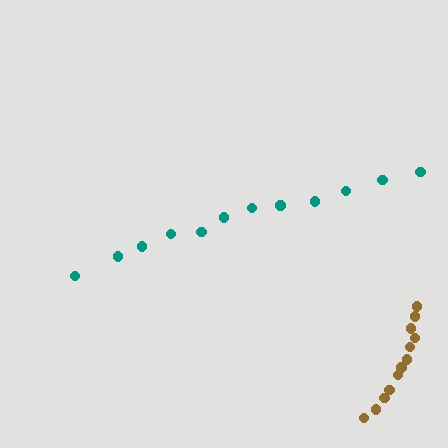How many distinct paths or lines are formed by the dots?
There are 2 distinct paths.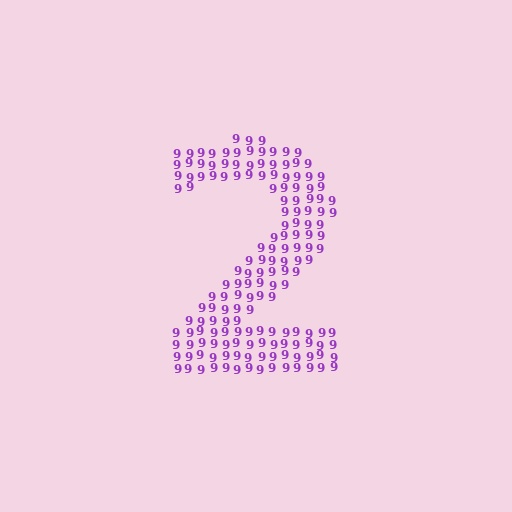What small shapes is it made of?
It is made of small digit 9's.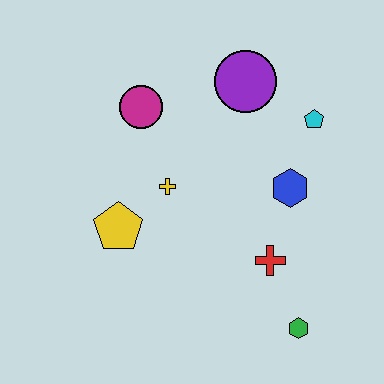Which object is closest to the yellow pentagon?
The yellow cross is closest to the yellow pentagon.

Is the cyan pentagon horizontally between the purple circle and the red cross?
No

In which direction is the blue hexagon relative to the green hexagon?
The blue hexagon is above the green hexagon.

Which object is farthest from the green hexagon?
The magenta circle is farthest from the green hexagon.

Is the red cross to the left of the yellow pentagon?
No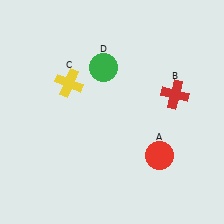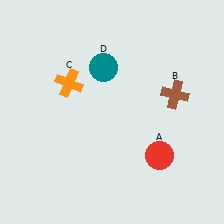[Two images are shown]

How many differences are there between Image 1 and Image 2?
There are 3 differences between the two images.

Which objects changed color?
B changed from red to brown. C changed from yellow to orange. D changed from green to teal.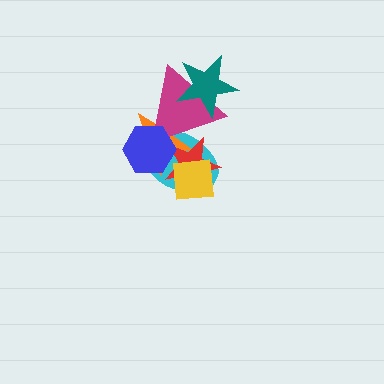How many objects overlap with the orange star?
5 objects overlap with the orange star.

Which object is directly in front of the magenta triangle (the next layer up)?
The red star is directly in front of the magenta triangle.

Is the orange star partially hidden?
Yes, it is partially covered by another shape.